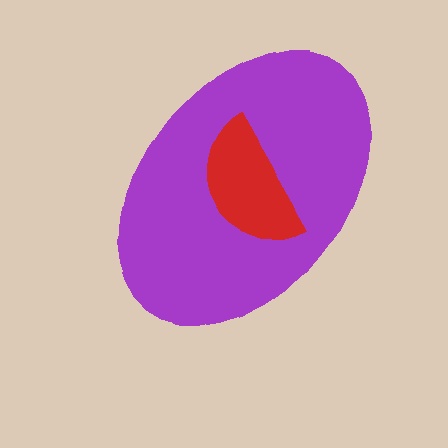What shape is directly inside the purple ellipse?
The red semicircle.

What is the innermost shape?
The red semicircle.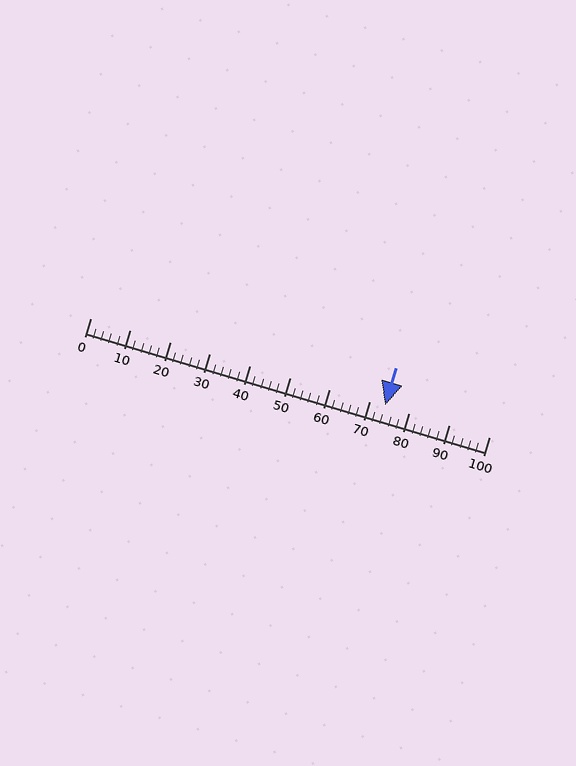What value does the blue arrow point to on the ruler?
The blue arrow points to approximately 74.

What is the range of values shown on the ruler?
The ruler shows values from 0 to 100.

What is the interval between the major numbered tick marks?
The major tick marks are spaced 10 units apart.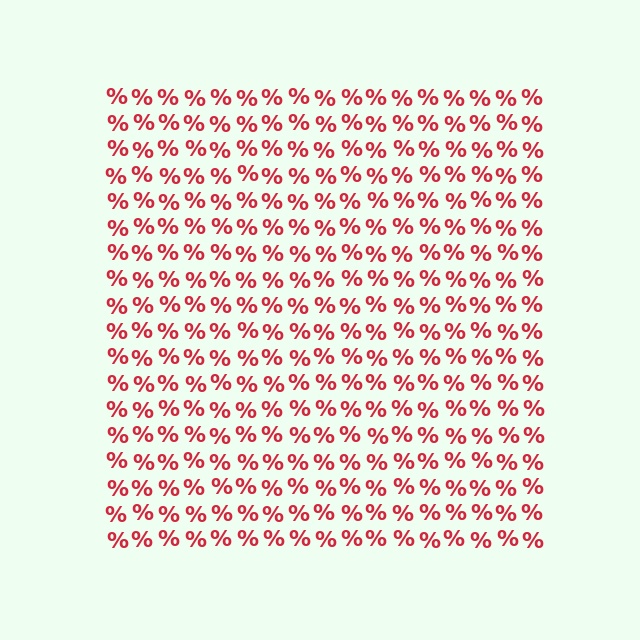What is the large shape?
The large shape is a square.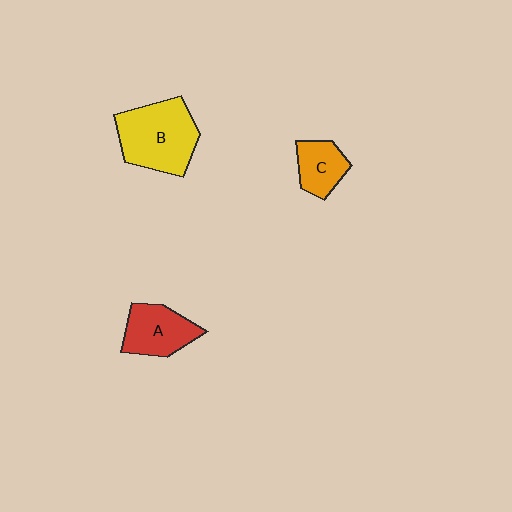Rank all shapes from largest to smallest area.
From largest to smallest: B (yellow), A (red), C (orange).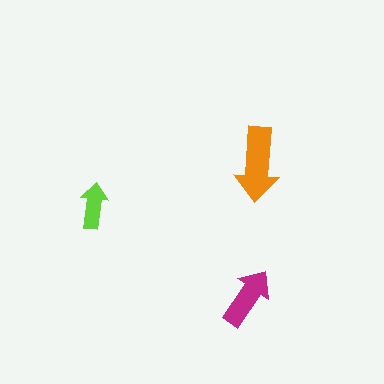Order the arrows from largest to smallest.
the orange one, the magenta one, the lime one.